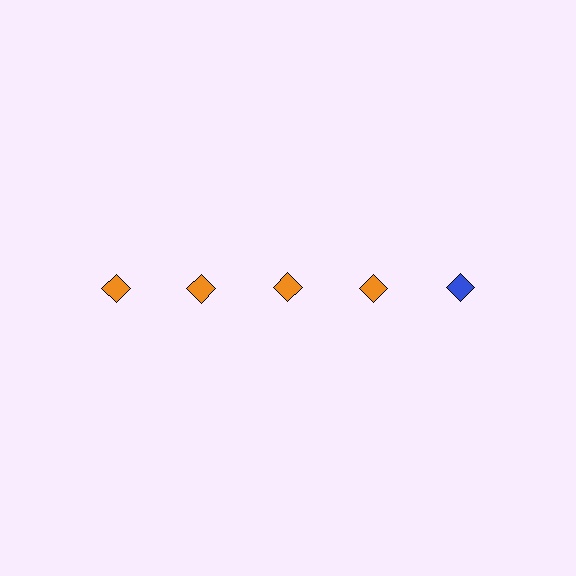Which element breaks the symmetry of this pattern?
The blue diamond in the top row, rightmost column breaks the symmetry. All other shapes are orange diamonds.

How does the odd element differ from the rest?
It has a different color: blue instead of orange.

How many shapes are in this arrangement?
There are 5 shapes arranged in a grid pattern.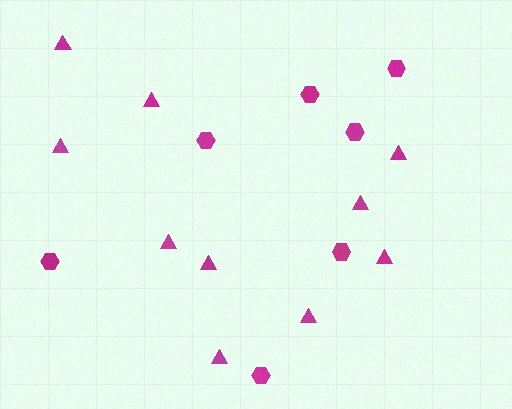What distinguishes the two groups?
There are 2 groups: one group of hexagons (7) and one group of triangles (10).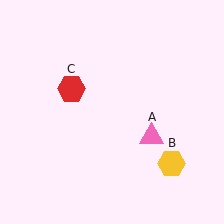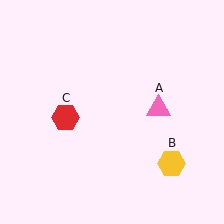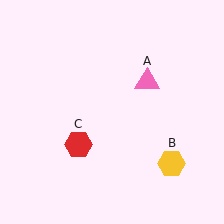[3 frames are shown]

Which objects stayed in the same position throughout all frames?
Yellow hexagon (object B) remained stationary.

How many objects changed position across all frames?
2 objects changed position: pink triangle (object A), red hexagon (object C).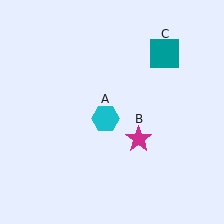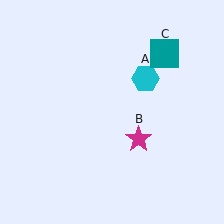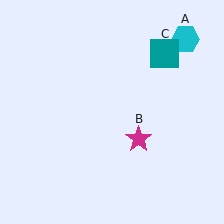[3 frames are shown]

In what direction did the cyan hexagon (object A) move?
The cyan hexagon (object A) moved up and to the right.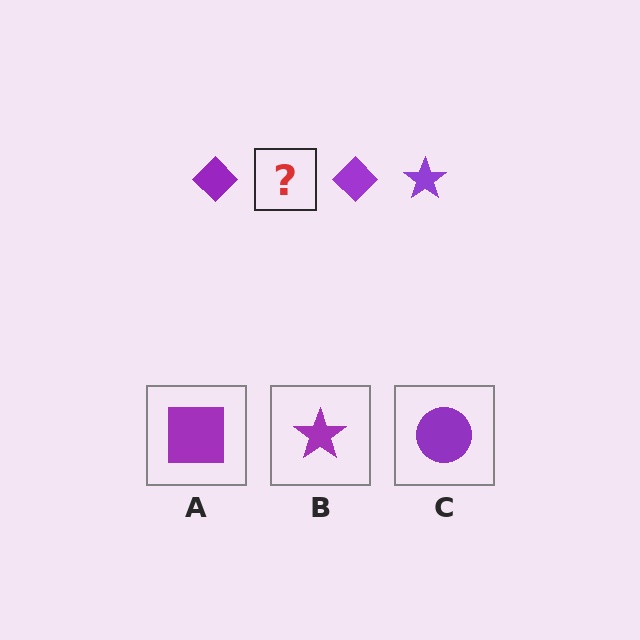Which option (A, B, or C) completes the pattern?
B.